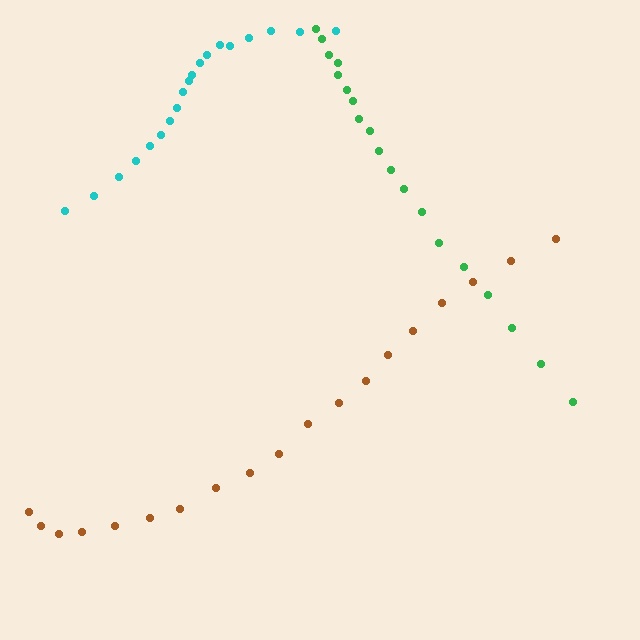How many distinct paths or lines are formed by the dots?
There are 3 distinct paths.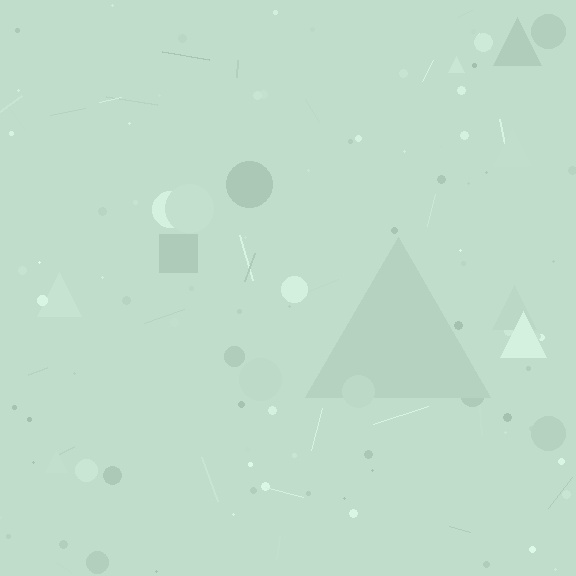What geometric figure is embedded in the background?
A triangle is embedded in the background.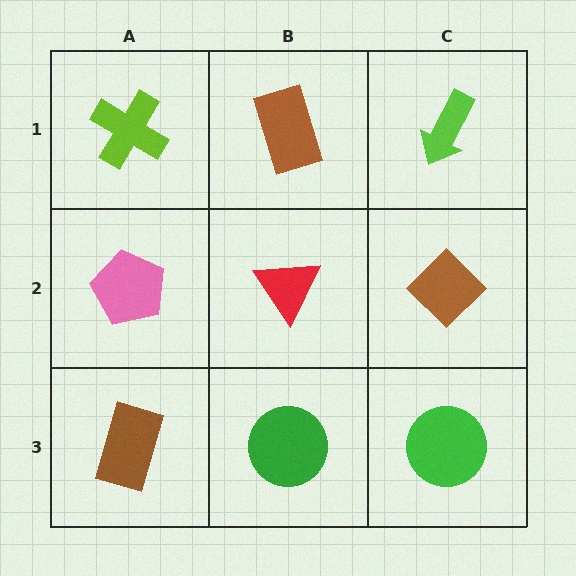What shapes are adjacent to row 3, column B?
A red triangle (row 2, column B), a brown rectangle (row 3, column A), a green circle (row 3, column C).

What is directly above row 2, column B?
A brown rectangle.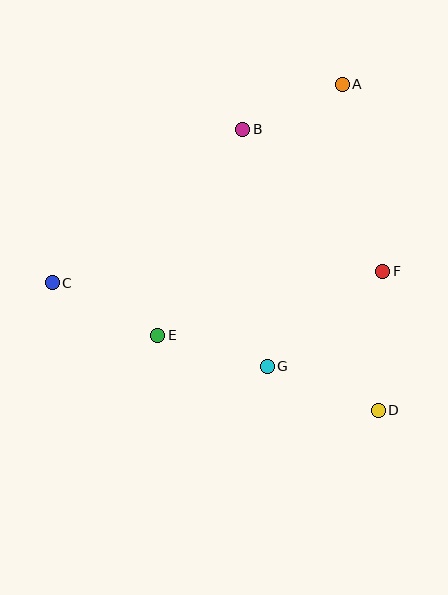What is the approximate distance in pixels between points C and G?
The distance between C and G is approximately 231 pixels.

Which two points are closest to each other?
Points A and B are closest to each other.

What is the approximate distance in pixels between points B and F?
The distance between B and F is approximately 199 pixels.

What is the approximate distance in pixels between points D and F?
The distance between D and F is approximately 139 pixels.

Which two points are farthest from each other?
Points A and C are farthest from each other.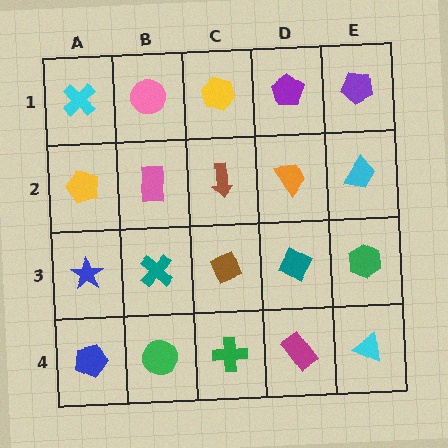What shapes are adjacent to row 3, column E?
A cyan trapezoid (row 2, column E), a cyan triangle (row 4, column E), a teal diamond (row 3, column D).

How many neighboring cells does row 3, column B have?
4.